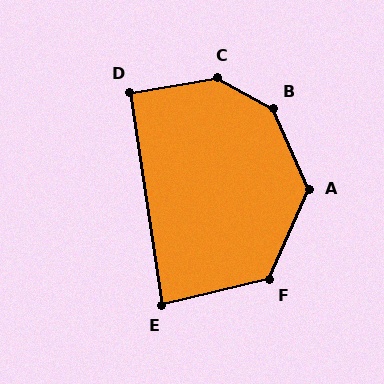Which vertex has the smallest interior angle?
E, at approximately 85 degrees.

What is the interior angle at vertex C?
Approximately 142 degrees (obtuse).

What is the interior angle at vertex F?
Approximately 127 degrees (obtuse).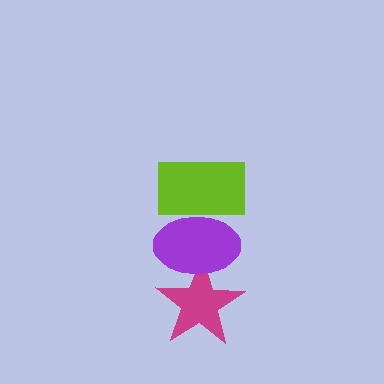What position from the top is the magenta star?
The magenta star is 3rd from the top.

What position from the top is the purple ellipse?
The purple ellipse is 2nd from the top.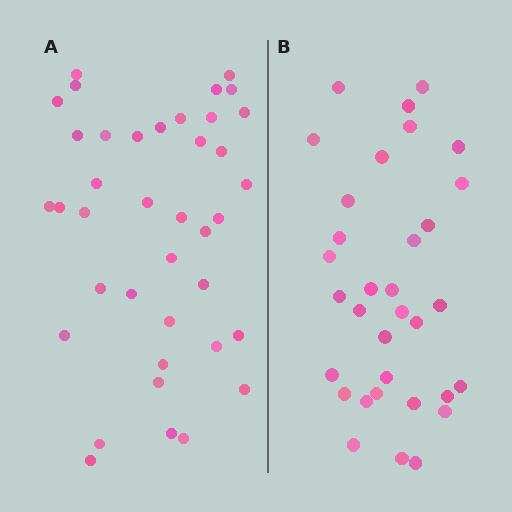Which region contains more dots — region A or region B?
Region A (the left region) has more dots.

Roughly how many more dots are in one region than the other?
Region A has about 6 more dots than region B.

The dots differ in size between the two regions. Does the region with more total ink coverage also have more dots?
No. Region B has more total ink coverage because its dots are larger, but region A actually contains more individual dots. Total area can be misleading — the number of items is what matters here.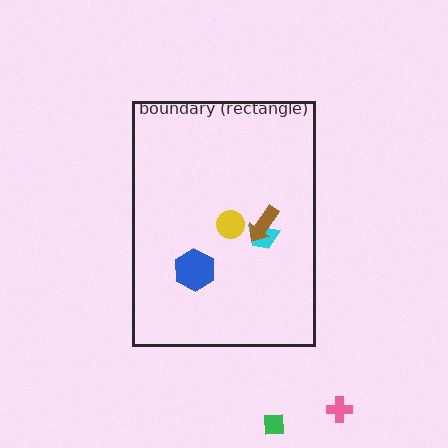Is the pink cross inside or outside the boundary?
Outside.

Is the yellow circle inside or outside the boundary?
Inside.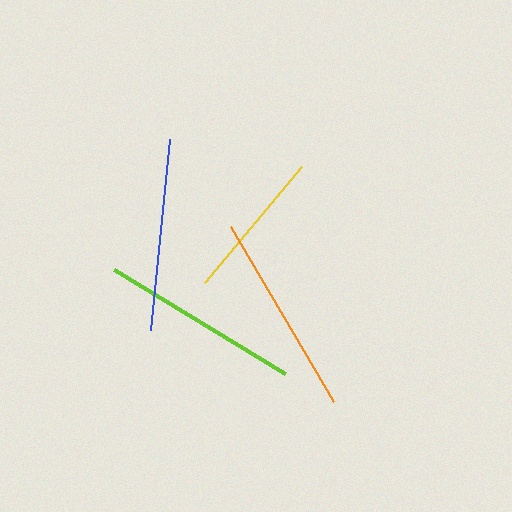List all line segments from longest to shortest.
From longest to shortest: orange, lime, blue, yellow.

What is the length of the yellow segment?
The yellow segment is approximately 151 pixels long.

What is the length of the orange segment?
The orange segment is approximately 204 pixels long.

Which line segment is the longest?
The orange line is the longest at approximately 204 pixels.